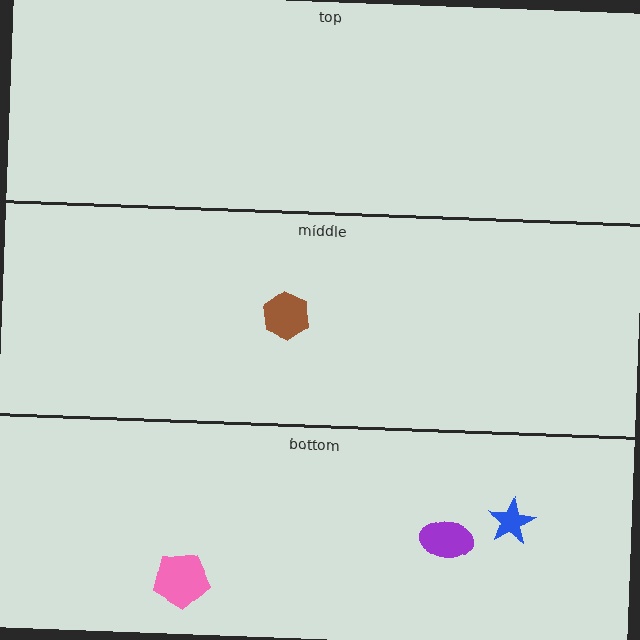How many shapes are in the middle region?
1.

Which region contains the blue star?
The bottom region.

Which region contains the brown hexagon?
The middle region.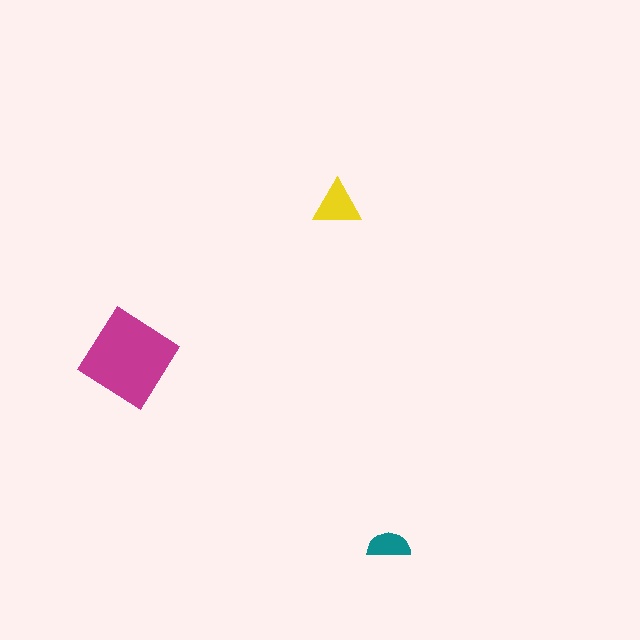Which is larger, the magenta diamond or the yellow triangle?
The magenta diamond.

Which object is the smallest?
The teal semicircle.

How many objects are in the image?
There are 3 objects in the image.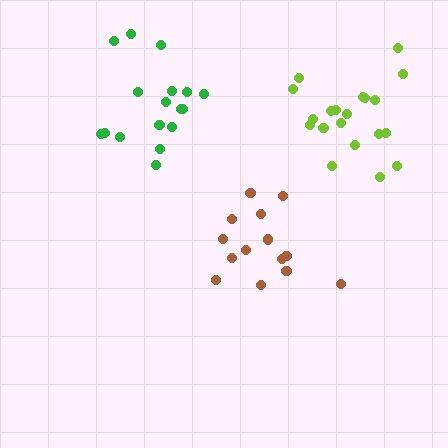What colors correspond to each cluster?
The clusters are colored: brown, green, lime.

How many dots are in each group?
Group 1: 14 dots, Group 2: 17 dots, Group 3: 20 dots (51 total).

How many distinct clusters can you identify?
There are 3 distinct clusters.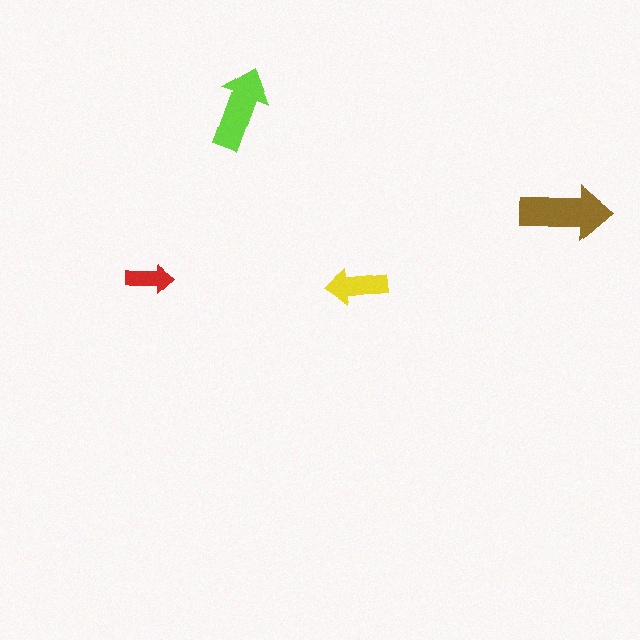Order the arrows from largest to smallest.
the brown one, the lime one, the yellow one, the red one.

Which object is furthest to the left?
The red arrow is leftmost.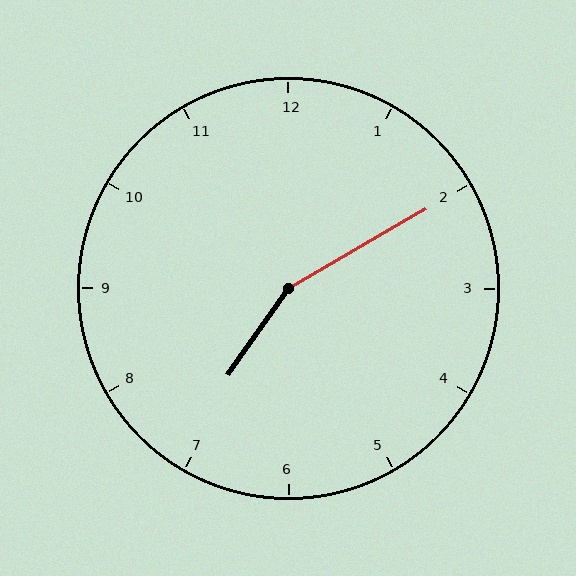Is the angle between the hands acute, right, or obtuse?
It is obtuse.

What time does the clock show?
7:10.